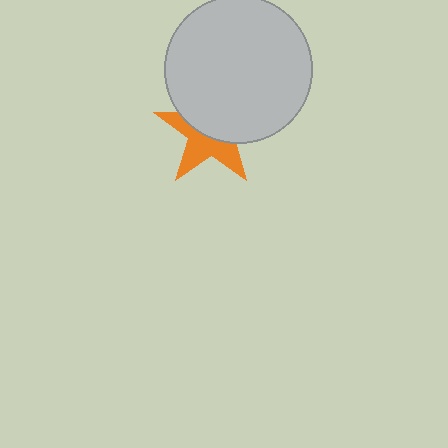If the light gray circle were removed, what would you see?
You would see the complete orange star.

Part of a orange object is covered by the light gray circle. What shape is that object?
It is a star.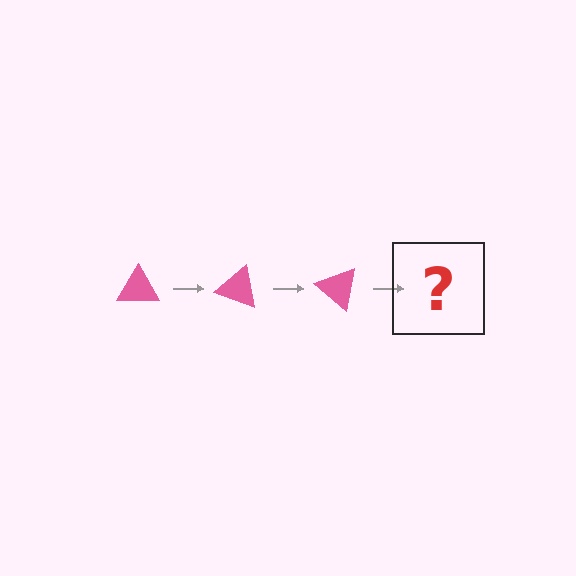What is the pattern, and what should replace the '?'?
The pattern is that the triangle rotates 20 degrees each step. The '?' should be a pink triangle rotated 60 degrees.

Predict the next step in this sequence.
The next step is a pink triangle rotated 60 degrees.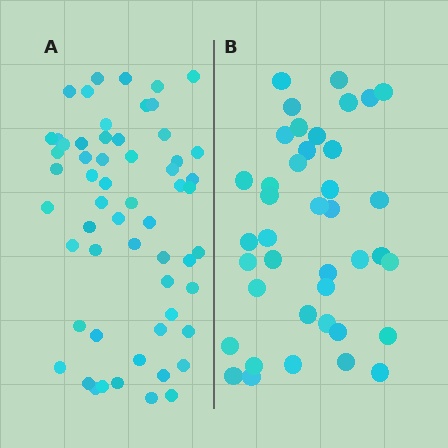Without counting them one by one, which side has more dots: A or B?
Region A (the left region) has more dots.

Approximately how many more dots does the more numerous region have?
Region A has approximately 20 more dots than region B.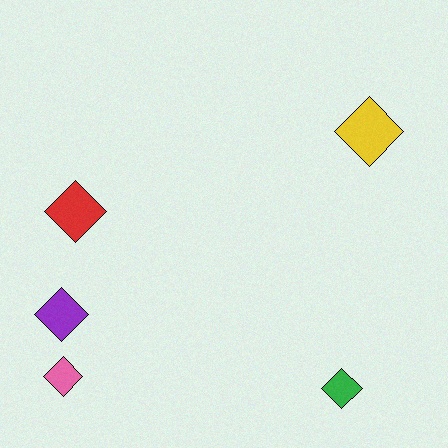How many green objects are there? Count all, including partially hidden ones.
There is 1 green object.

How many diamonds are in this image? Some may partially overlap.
There are 5 diamonds.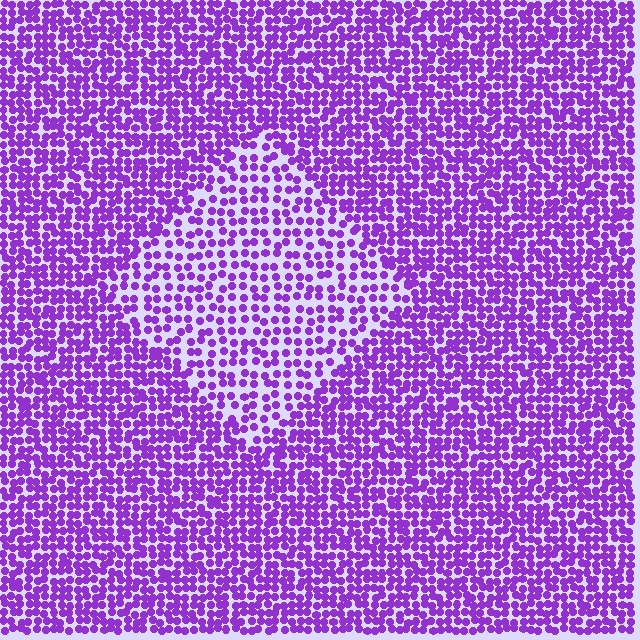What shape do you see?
I see a diamond.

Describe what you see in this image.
The image contains small purple elements arranged at two different densities. A diamond-shaped region is visible where the elements are less densely packed than the surrounding area.